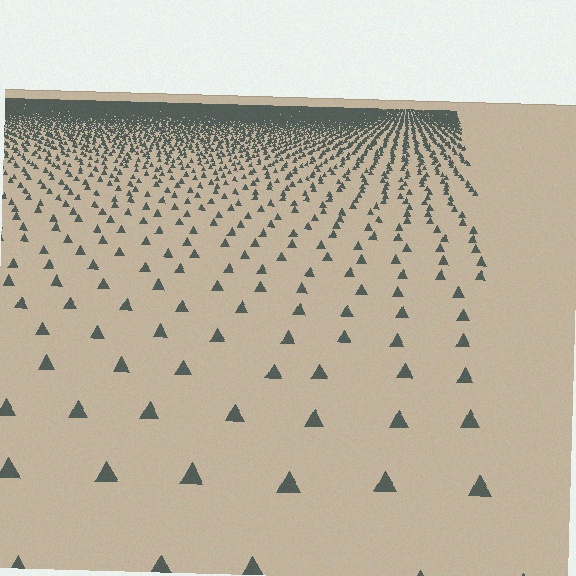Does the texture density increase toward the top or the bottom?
Density increases toward the top.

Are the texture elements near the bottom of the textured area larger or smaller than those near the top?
Larger. Near the bottom, elements are closer to the viewer and appear at a bigger on-screen size.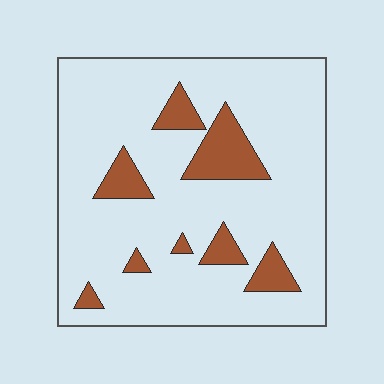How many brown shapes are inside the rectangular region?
8.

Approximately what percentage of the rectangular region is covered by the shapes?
Approximately 15%.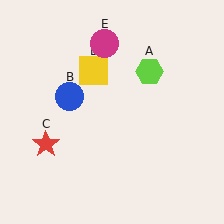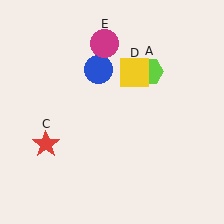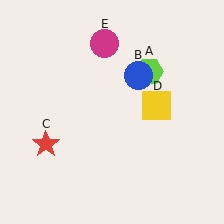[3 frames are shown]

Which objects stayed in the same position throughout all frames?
Lime hexagon (object A) and red star (object C) and magenta circle (object E) remained stationary.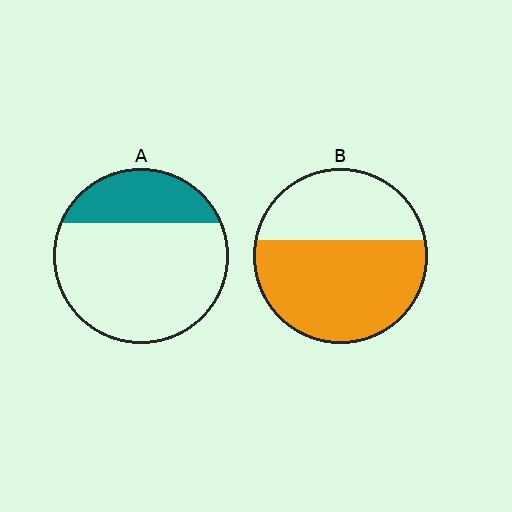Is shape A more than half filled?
No.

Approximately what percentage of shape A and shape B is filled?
A is approximately 25% and B is approximately 60%.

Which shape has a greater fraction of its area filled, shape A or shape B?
Shape B.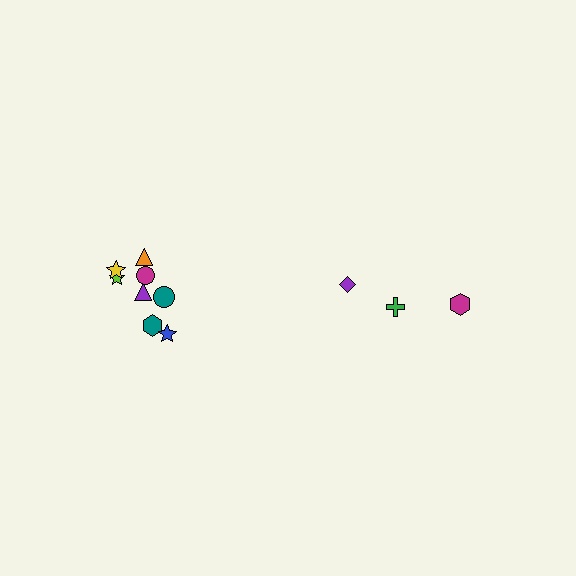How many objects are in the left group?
There are 8 objects.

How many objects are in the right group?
There are 3 objects.